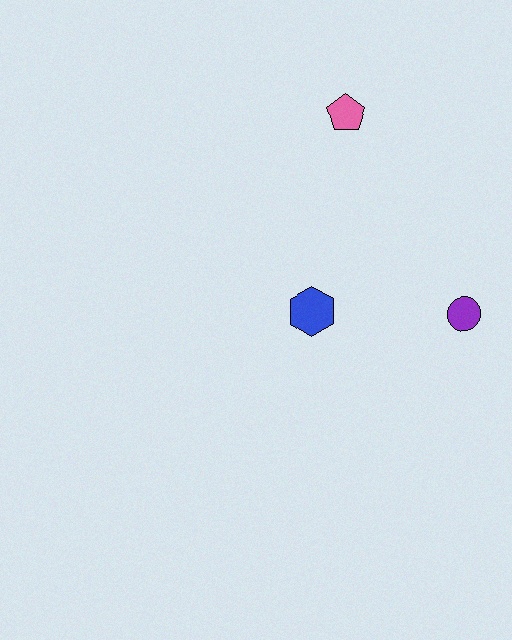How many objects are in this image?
There are 3 objects.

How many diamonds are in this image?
There are no diamonds.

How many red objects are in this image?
There are no red objects.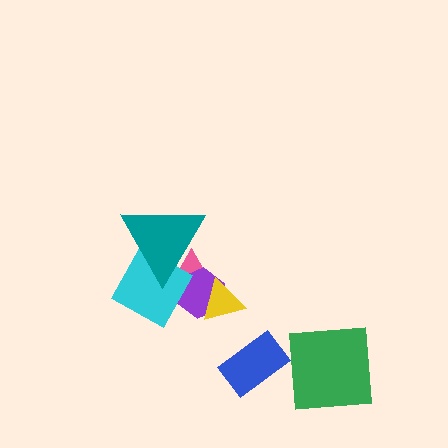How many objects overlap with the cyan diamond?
3 objects overlap with the cyan diamond.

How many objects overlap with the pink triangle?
4 objects overlap with the pink triangle.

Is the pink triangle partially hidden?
Yes, it is partially covered by another shape.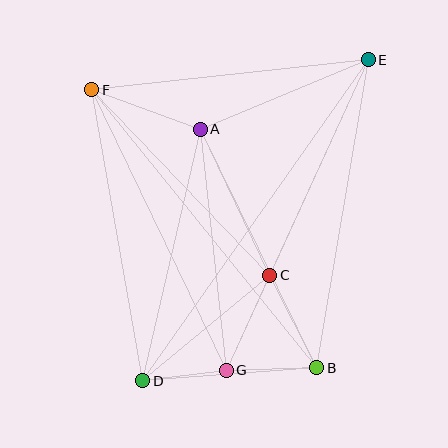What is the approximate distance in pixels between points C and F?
The distance between C and F is approximately 257 pixels.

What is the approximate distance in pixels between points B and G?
The distance between B and G is approximately 91 pixels.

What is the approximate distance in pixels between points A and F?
The distance between A and F is approximately 116 pixels.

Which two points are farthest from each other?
Points D and E are farthest from each other.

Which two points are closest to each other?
Points D and G are closest to each other.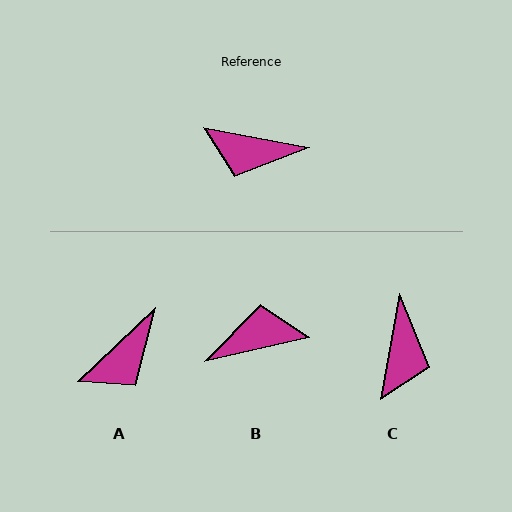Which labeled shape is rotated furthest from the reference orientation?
B, about 156 degrees away.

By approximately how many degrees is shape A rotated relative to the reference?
Approximately 54 degrees counter-clockwise.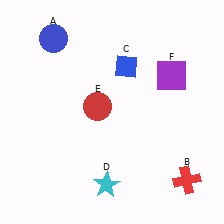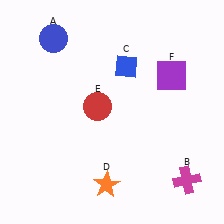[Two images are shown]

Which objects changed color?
B changed from red to magenta. D changed from cyan to orange.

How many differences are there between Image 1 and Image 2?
There are 2 differences between the two images.